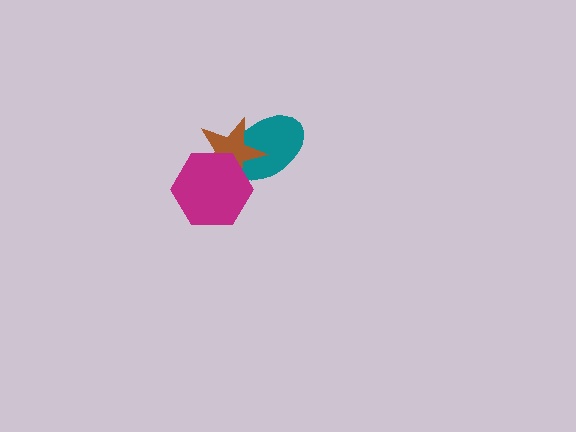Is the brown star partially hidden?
Yes, it is partially covered by another shape.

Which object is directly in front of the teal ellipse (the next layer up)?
The brown star is directly in front of the teal ellipse.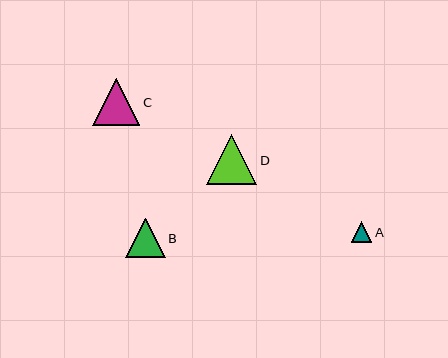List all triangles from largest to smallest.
From largest to smallest: D, C, B, A.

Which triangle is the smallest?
Triangle A is the smallest with a size of approximately 20 pixels.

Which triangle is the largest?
Triangle D is the largest with a size of approximately 50 pixels.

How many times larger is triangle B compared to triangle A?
Triangle B is approximately 1.9 times the size of triangle A.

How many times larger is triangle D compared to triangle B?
Triangle D is approximately 1.3 times the size of triangle B.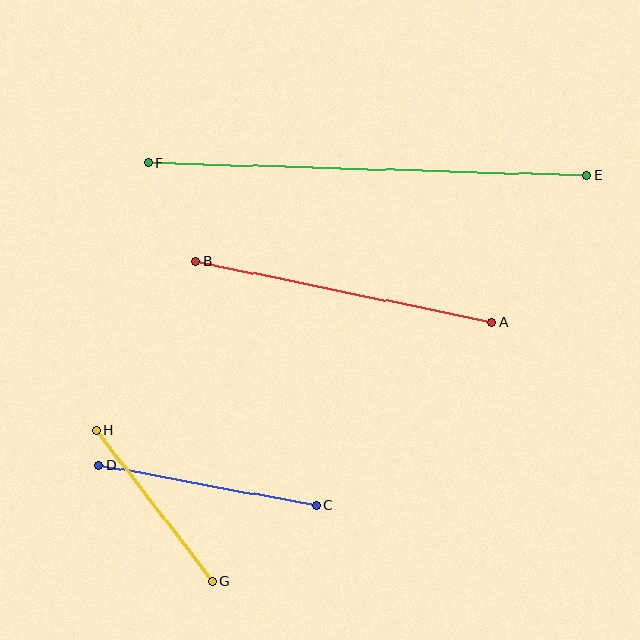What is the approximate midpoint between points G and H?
The midpoint is at approximately (154, 505) pixels.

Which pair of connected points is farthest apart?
Points E and F are farthest apart.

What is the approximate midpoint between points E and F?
The midpoint is at approximately (367, 169) pixels.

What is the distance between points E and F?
The distance is approximately 439 pixels.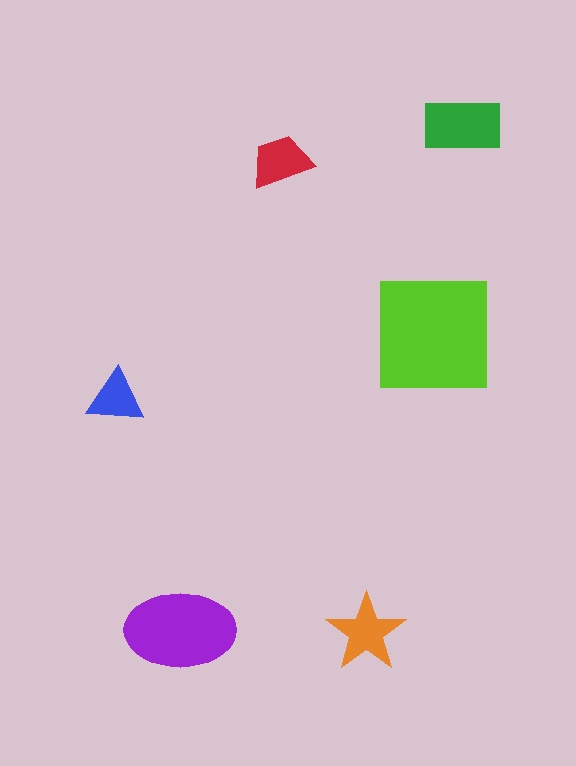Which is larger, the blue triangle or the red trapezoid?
The red trapezoid.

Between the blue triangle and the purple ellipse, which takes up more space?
The purple ellipse.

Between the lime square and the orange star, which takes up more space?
The lime square.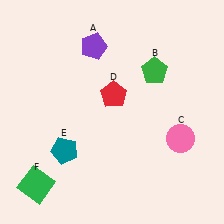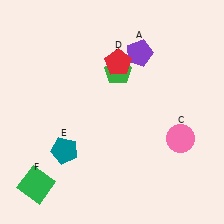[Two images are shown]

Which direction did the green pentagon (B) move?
The green pentagon (B) moved left.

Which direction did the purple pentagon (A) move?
The purple pentagon (A) moved right.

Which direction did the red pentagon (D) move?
The red pentagon (D) moved up.